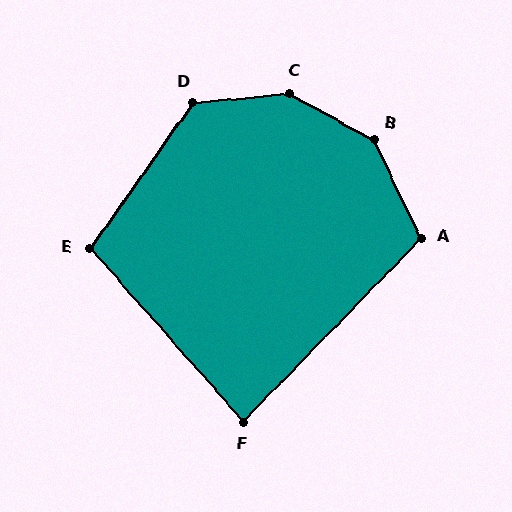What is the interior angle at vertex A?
Approximately 111 degrees (obtuse).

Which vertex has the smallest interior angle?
F, at approximately 86 degrees.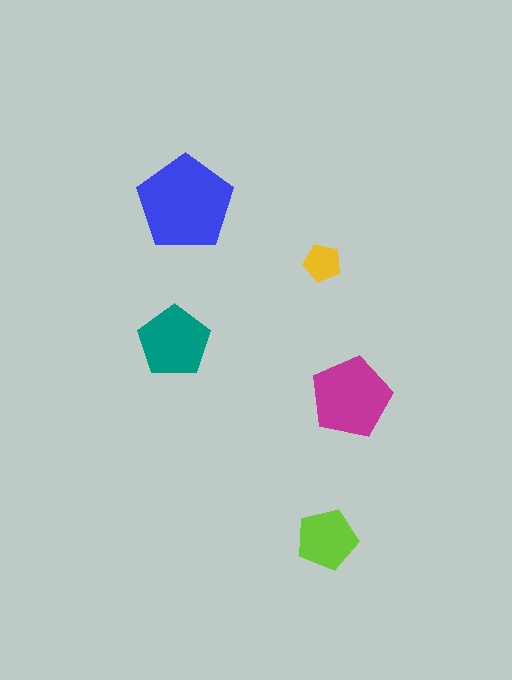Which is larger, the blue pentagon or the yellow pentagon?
The blue one.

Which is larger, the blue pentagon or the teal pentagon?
The blue one.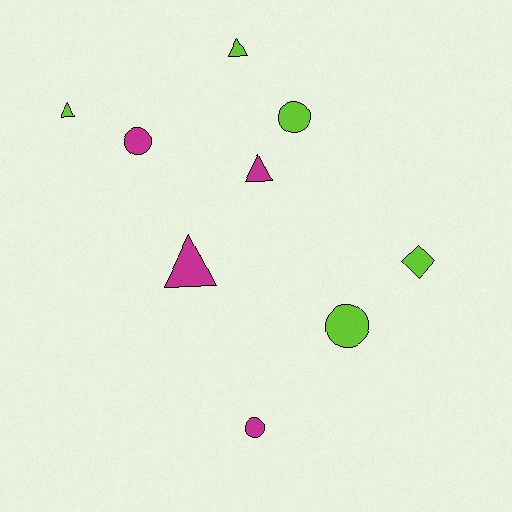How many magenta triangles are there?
There are 2 magenta triangles.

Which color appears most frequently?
Lime, with 5 objects.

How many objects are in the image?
There are 9 objects.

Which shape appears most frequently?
Triangle, with 4 objects.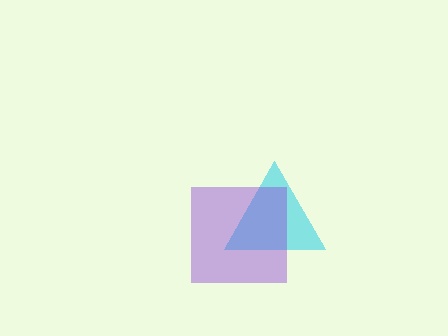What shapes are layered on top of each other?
The layered shapes are: a cyan triangle, a purple square.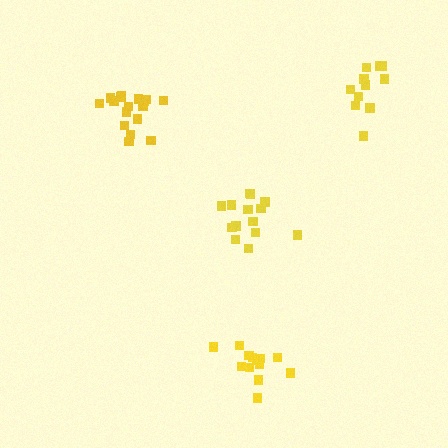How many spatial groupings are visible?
There are 4 spatial groupings.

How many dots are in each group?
Group 1: 14 dots, Group 2: 17 dots, Group 3: 11 dots, Group 4: 14 dots (56 total).